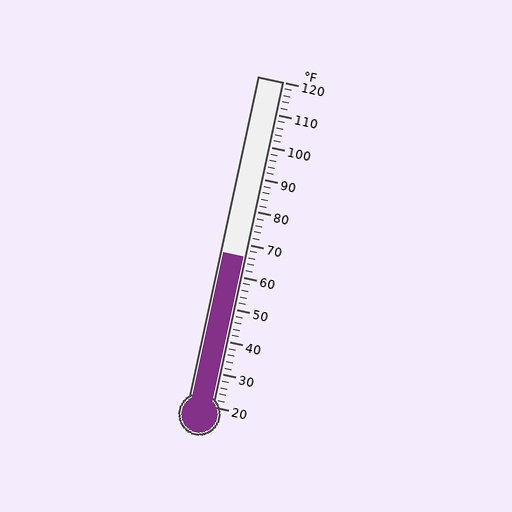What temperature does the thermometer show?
The thermometer shows approximately 66°F.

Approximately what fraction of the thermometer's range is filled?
The thermometer is filled to approximately 45% of its range.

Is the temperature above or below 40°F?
The temperature is above 40°F.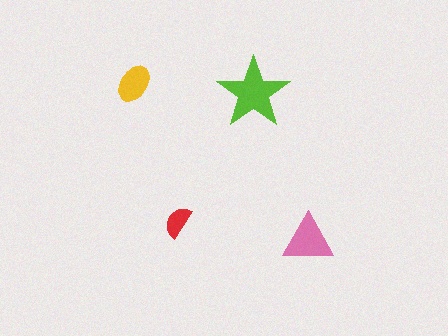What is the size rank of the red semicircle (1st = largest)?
4th.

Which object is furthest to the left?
The yellow ellipse is leftmost.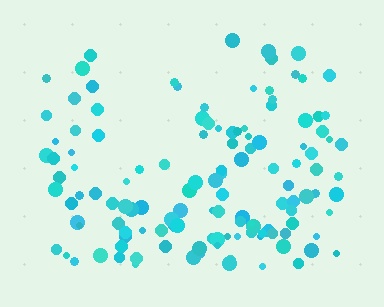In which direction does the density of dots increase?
From top to bottom, with the bottom side densest.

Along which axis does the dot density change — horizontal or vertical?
Vertical.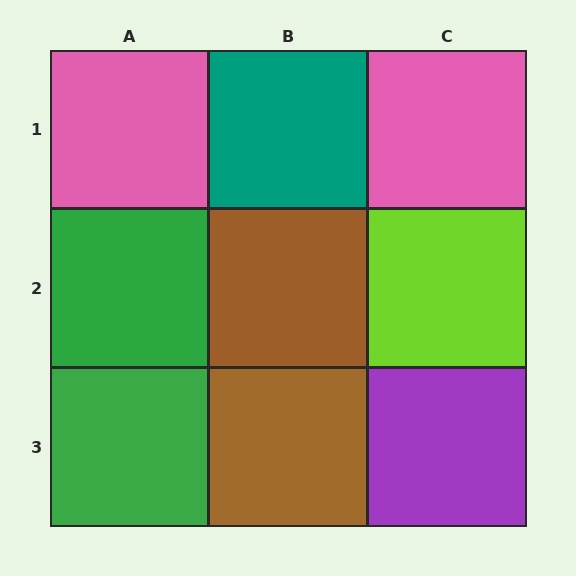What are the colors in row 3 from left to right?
Green, brown, purple.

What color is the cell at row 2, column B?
Brown.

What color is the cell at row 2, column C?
Lime.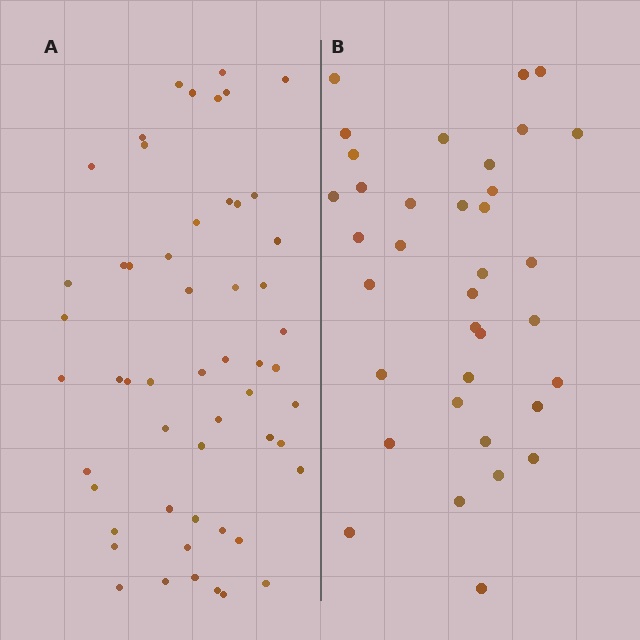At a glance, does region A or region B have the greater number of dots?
Region A (the left region) has more dots.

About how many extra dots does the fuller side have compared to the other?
Region A has approximately 20 more dots than region B.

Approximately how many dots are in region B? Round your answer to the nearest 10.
About 40 dots. (The exact count is 36, which rounds to 40.)